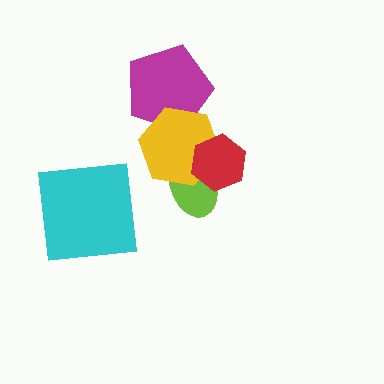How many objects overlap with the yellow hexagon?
3 objects overlap with the yellow hexagon.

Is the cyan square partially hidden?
No, no other shape covers it.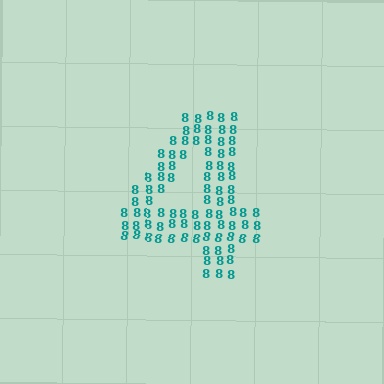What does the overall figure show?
The overall figure shows the digit 4.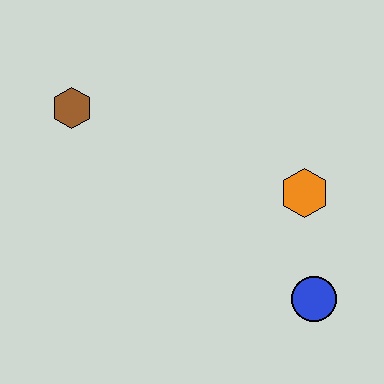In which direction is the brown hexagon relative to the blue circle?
The brown hexagon is to the left of the blue circle.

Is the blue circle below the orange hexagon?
Yes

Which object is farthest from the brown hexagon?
The blue circle is farthest from the brown hexagon.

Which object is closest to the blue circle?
The orange hexagon is closest to the blue circle.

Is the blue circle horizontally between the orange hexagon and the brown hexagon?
No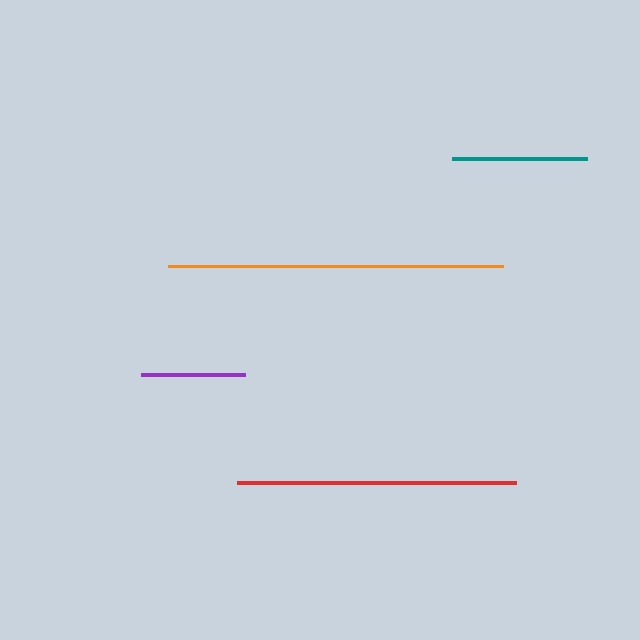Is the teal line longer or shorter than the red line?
The red line is longer than the teal line.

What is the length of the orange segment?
The orange segment is approximately 336 pixels long.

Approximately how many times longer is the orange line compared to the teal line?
The orange line is approximately 2.5 times the length of the teal line.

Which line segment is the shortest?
The purple line is the shortest at approximately 104 pixels.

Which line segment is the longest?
The orange line is the longest at approximately 336 pixels.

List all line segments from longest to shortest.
From longest to shortest: orange, red, teal, purple.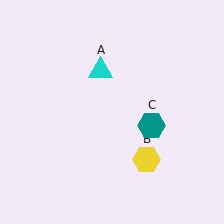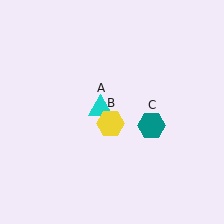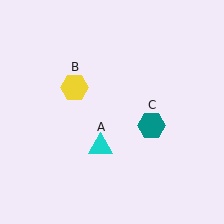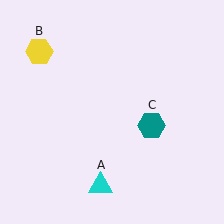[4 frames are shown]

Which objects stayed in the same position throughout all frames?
Teal hexagon (object C) remained stationary.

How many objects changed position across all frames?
2 objects changed position: cyan triangle (object A), yellow hexagon (object B).